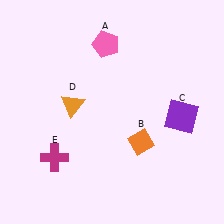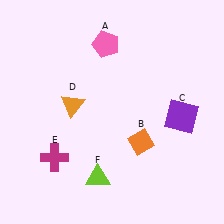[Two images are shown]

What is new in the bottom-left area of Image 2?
A lime triangle (F) was added in the bottom-left area of Image 2.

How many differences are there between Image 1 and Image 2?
There is 1 difference between the two images.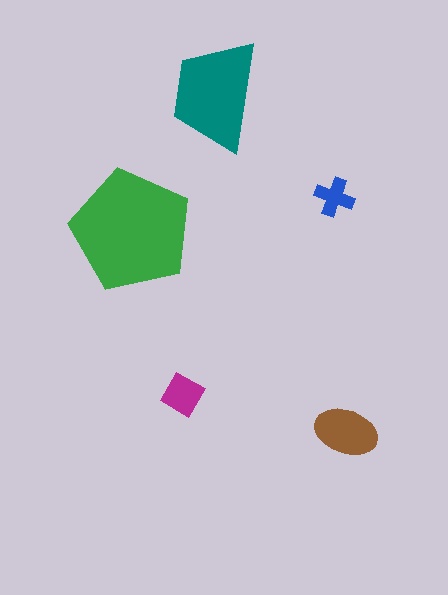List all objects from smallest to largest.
The blue cross, the magenta diamond, the brown ellipse, the teal trapezoid, the green pentagon.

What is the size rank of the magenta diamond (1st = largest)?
4th.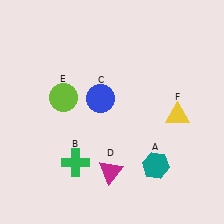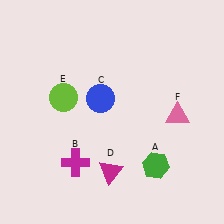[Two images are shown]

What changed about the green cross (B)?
In Image 1, B is green. In Image 2, it changed to magenta.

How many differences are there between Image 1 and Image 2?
There are 3 differences between the two images.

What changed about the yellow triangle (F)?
In Image 1, F is yellow. In Image 2, it changed to pink.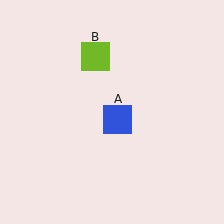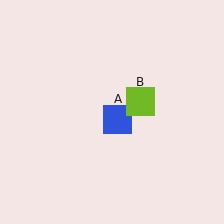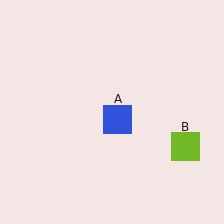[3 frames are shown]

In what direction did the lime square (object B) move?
The lime square (object B) moved down and to the right.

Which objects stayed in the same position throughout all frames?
Blue square (object A) remained stationary.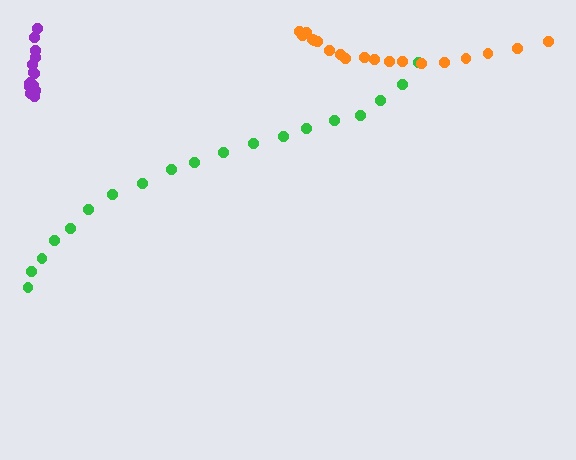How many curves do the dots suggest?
There are 3 distinct paths.